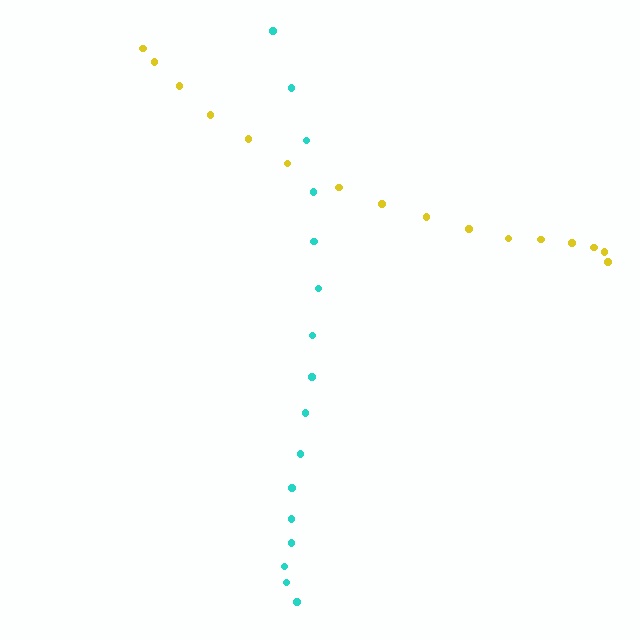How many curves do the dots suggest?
There are 2 distinct paths.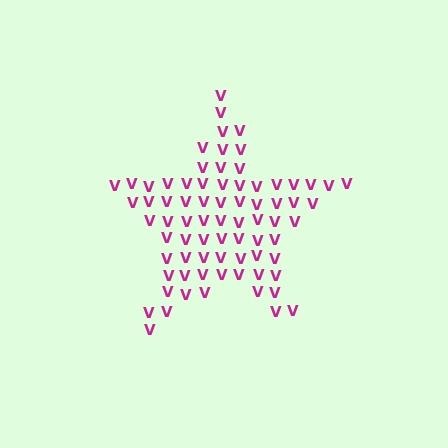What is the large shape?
The large shape is a star.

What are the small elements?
The small elements are letter V's.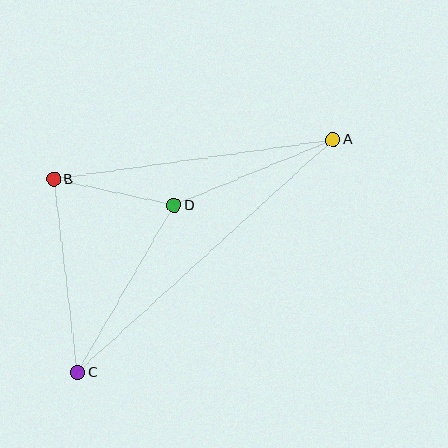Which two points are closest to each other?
Points B and D are closest to each other.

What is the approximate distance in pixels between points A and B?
The distance between A and B is approximately 282 pixels.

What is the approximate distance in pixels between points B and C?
The distance between B and C is approximately 195 pixels.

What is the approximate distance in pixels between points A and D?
The distance between A and D is approximately 172 pixels.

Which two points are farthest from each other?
Points A and C are farthest from each other.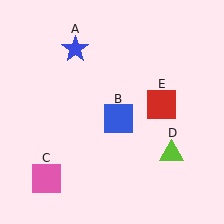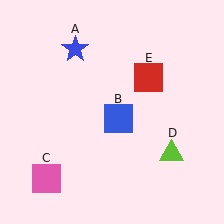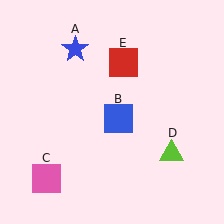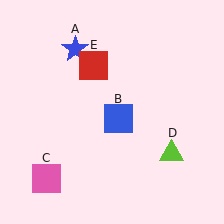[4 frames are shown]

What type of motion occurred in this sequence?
The red square (object E) rotated counterclockwise around the center of the scene.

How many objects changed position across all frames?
1 object changed position: red square (object E).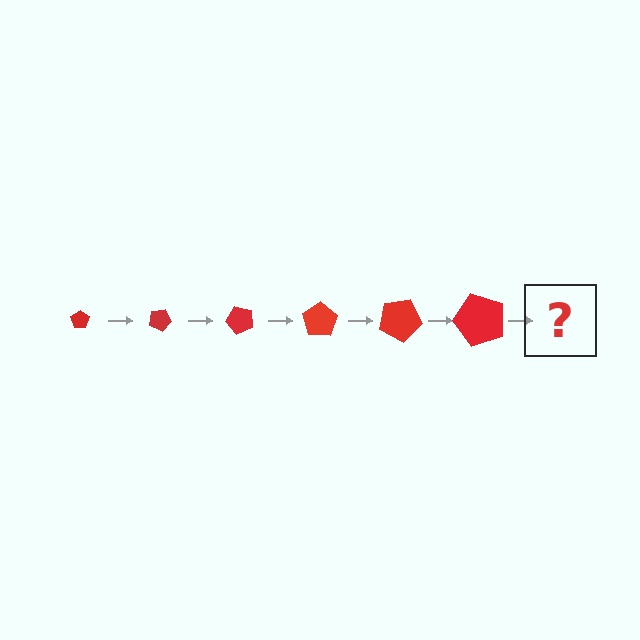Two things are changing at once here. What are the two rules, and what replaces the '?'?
The two rules are that the pentagon grows larger each step and it rotates 25 degrees each step. The '?' should be a pentagon, larger than the previous one and rotated 150 degrees from the start.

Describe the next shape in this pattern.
It should be a pentagon, larger than the previous one and rotated 150 degrees from the start.